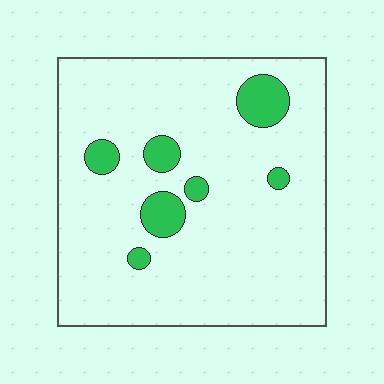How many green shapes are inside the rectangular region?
7.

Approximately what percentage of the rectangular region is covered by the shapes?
Approximately 10%.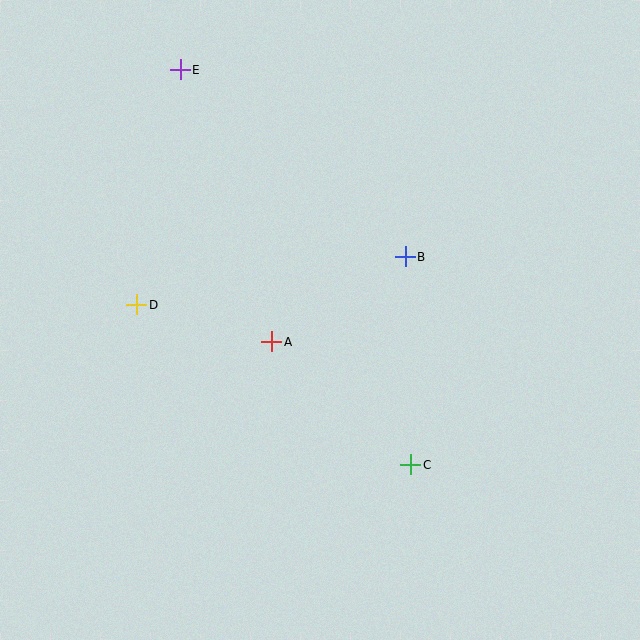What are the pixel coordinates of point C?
Point C is at (411, 465).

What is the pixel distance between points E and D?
The distance between E and D is 239 pixels.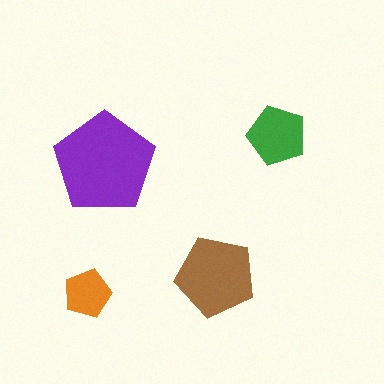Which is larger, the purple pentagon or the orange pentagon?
The purple one.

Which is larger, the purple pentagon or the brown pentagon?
The purple one.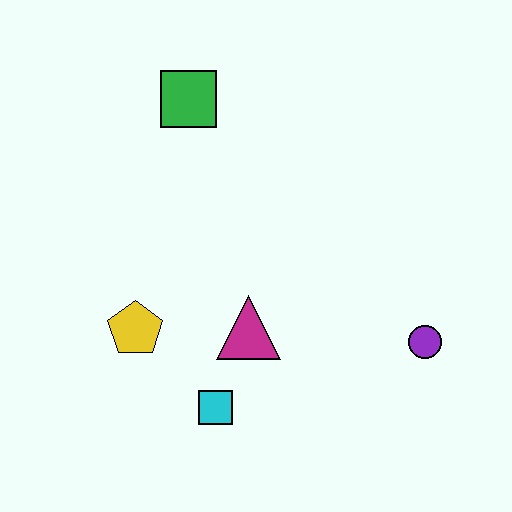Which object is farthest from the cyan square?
The green square is farthest from the cyan square.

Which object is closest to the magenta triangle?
The cyan square is closest to the magenta triangle.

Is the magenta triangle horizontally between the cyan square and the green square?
No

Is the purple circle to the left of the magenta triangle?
No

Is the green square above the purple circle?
Yes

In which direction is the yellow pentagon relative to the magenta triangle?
The yellow pentagon is to the left of the magenta triangle.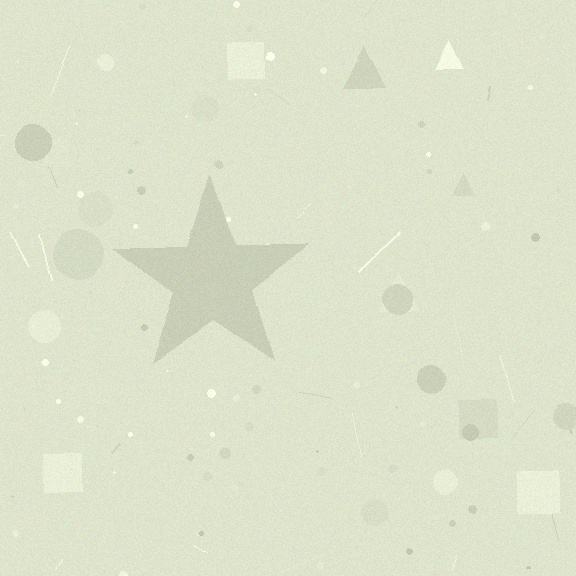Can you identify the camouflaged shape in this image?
The camouflaged shape is a star.